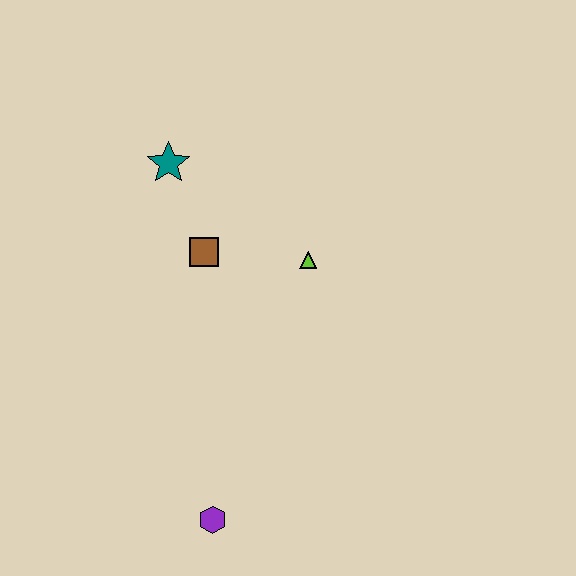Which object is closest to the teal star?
The brown square is closest to the teal star.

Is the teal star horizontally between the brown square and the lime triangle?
No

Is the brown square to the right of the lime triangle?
No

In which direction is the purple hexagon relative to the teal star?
The purple hexagon is below the teal star.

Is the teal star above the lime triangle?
Yes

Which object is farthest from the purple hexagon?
The teal star is farthest from the purple hexagon.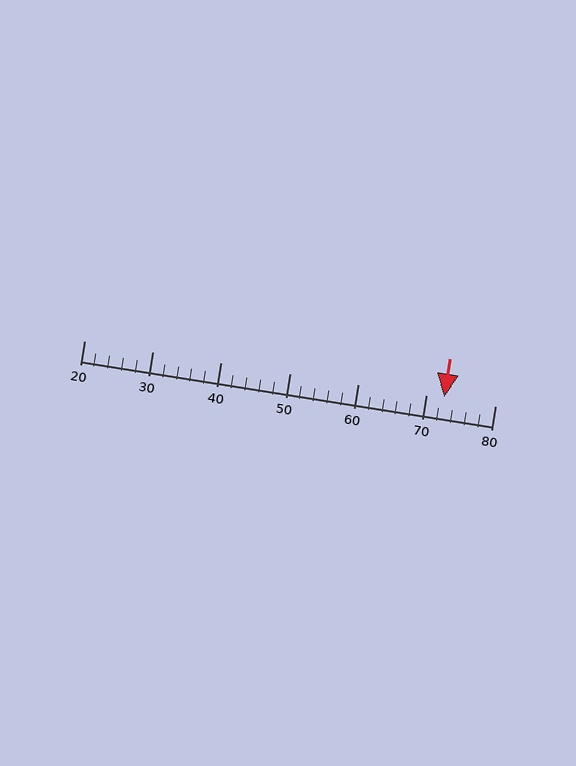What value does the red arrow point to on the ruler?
The red arrow points to approximately 73.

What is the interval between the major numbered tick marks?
The major tick marks are spaced 10 units apart.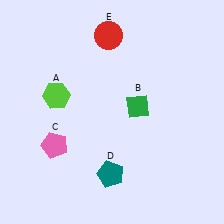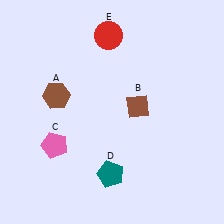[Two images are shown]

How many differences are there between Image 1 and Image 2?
There are 2 differences between the two images.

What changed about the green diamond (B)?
In Image 1, B is green. In Image 2, it changed to brown.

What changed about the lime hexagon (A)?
In Image 1, A is lime. In Image 2, it changed to brown.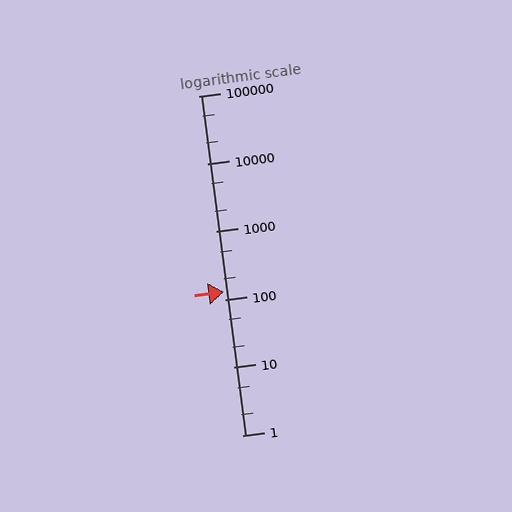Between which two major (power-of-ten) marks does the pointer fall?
The pointer is between 100 and 1000.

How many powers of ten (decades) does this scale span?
The scale spans 5 decades, from 1 to 100000.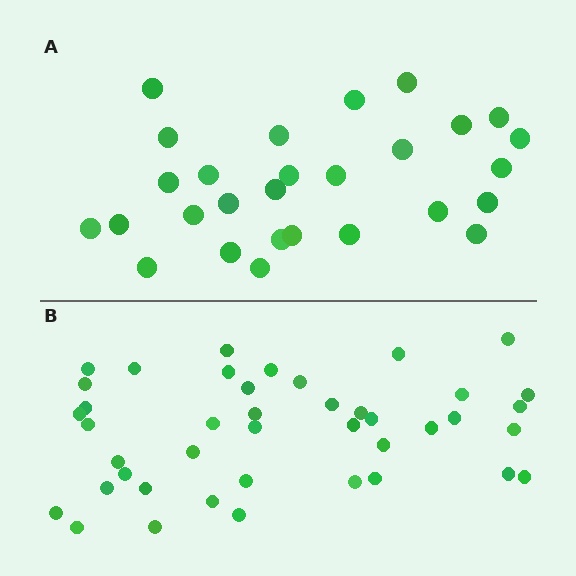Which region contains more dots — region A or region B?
Region B (the bottom region) has more dots.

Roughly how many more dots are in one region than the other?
Region B has approximately 15 more dots than region A.